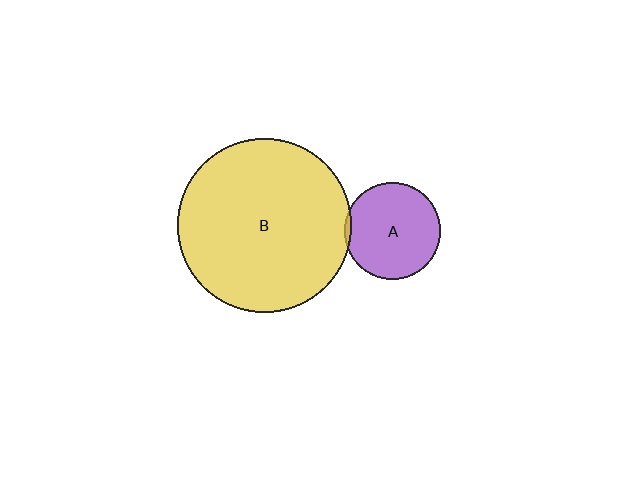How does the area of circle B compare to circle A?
Approximately 3.3 times.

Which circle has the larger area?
Circle B (yellow).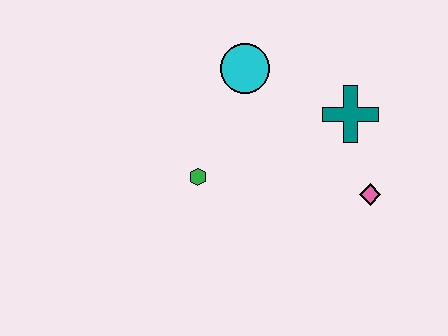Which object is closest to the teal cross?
The pink diamond is closest to the teal cross.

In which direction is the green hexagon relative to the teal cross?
The green hexagon is to the left of the teal cross.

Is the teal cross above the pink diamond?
Yes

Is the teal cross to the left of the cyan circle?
No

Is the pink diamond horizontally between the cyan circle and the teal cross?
No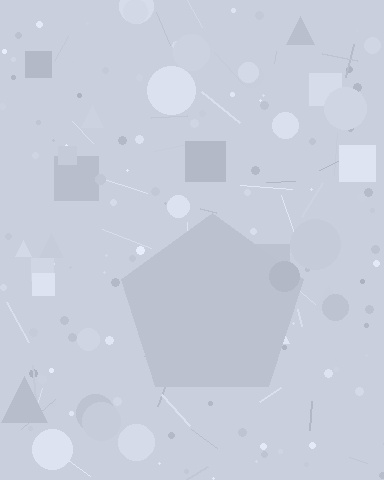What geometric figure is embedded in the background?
A pentagon is embedded in the background.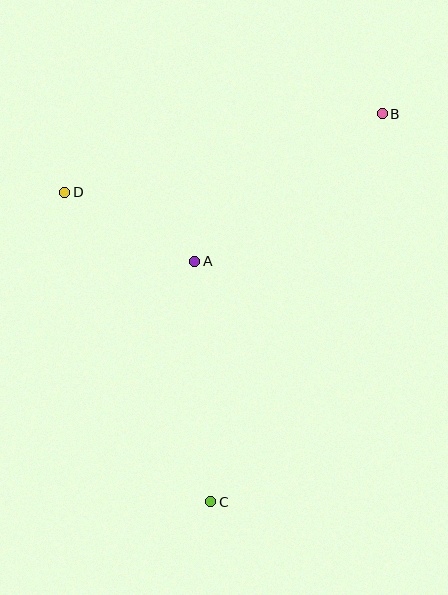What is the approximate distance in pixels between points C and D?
The distance between C and D is approximately 342 pixels.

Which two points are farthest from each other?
Points B and C are farthest from each other.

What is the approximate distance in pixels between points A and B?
The distance between A and B is approximately 239 pixels.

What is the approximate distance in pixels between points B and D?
The distance between B and D is approximately 327 pixels.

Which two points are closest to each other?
Points A and D are closest to each other.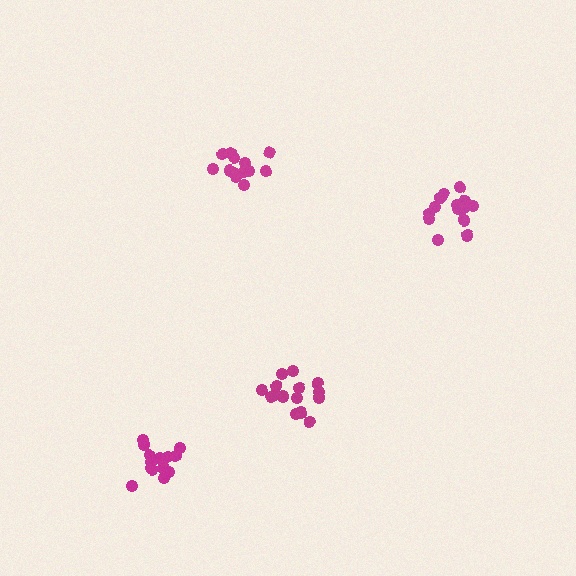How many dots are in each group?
Group 1: 14 dots, Group 2: 14 dots, Group 3: 13 dots, Group 4: 16 dots (57 total).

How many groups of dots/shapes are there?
There are 4 groups.